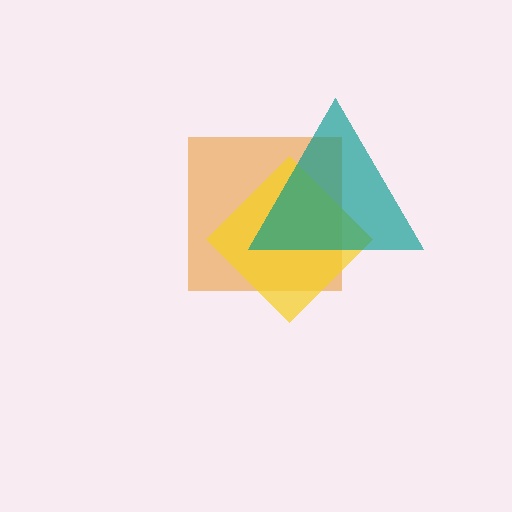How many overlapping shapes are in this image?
There are 3 overlapping shapes in the image.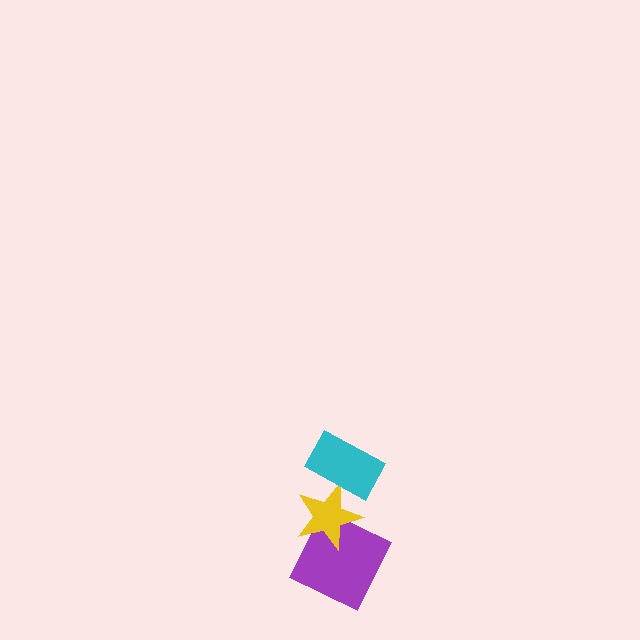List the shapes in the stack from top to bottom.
From top to bottom: the cyan rectangle, the yellow star, the purple square.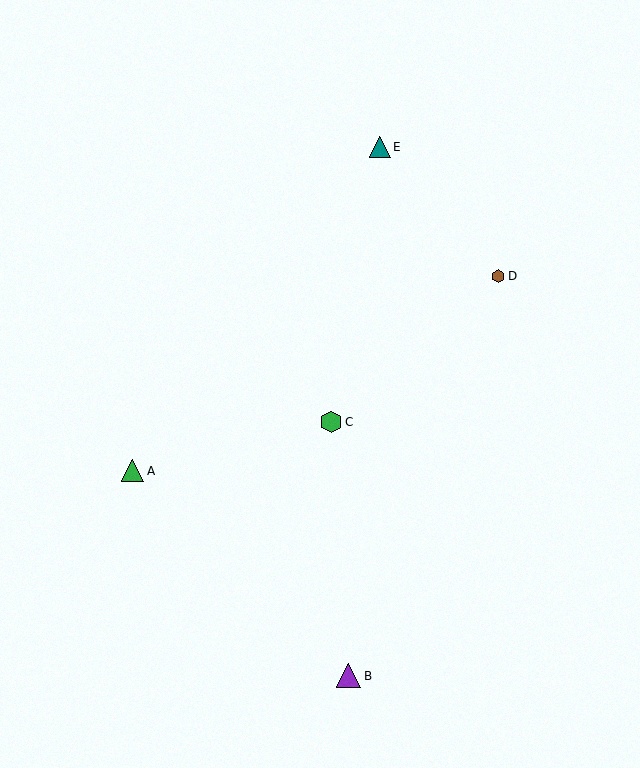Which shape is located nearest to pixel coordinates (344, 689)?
The purple triangle (labeled B) at (349, 676) is nearest to that location.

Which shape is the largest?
The purple triangle (labeled B) is the largest.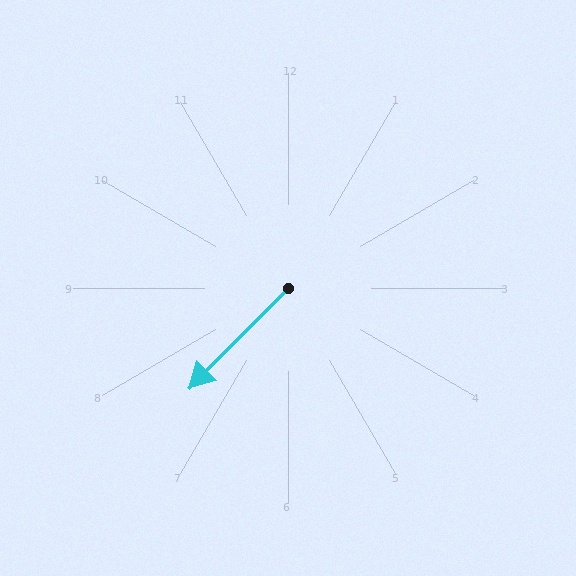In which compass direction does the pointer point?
Southwest.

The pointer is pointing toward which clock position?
Roughly 7 o'clock.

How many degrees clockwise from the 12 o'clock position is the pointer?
Approximately 225 degrees.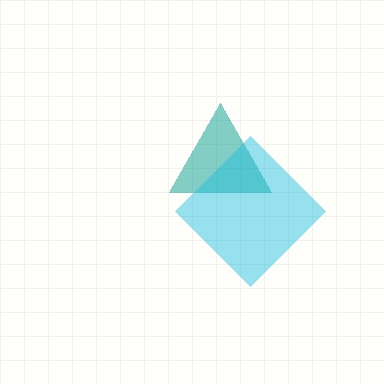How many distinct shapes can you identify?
There are 2 distinct shapes: a teal triangle, a cyan diamond.